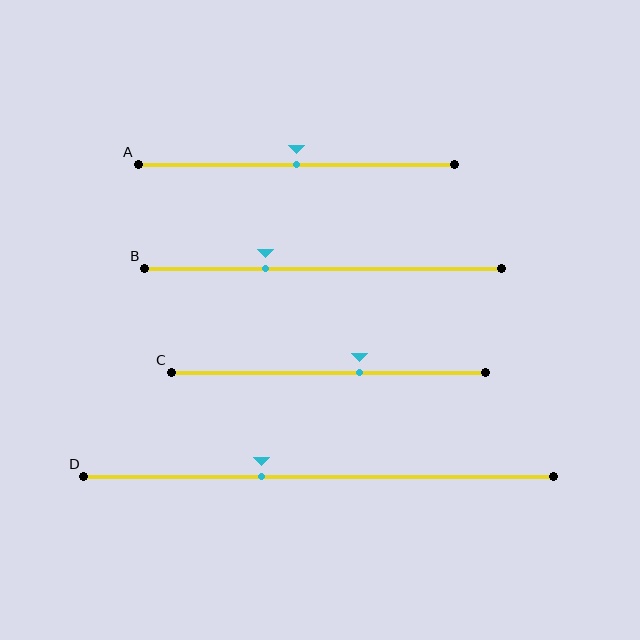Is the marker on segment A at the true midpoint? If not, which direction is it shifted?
Yes, the marker on segment A is at the true midpoint.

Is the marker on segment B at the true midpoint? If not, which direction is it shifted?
No, the marker on segment B is shifted to the left by about 16% of the segment length.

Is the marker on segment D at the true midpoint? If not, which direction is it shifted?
No, the marker on segment D is shifted to the left by about 12% of the segment length.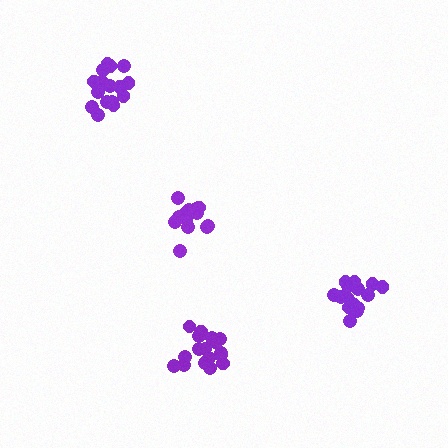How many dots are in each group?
Group 1: 16 dots, Group 2: 16 dots, Group 3: 15 dots, Group 4: 17 dots (64 total).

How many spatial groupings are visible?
There are 4 spatial groupings.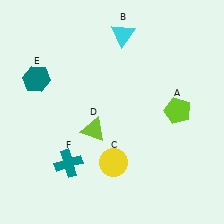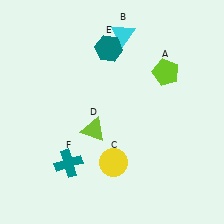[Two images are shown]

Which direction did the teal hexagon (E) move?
The teal hexagon (E) moved right.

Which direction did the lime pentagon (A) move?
The lime pentagon (A) moved up.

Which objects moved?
The objects that moved are: the lime pentagon (A), the teal hexagon (E).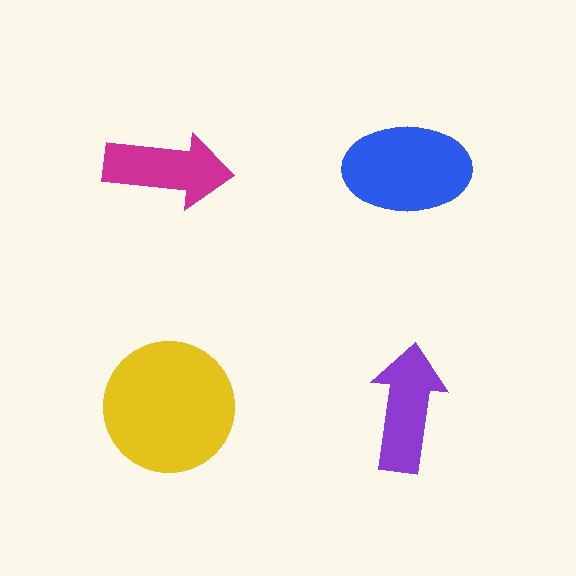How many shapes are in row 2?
2 shapes.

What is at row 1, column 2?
A blue ellipse.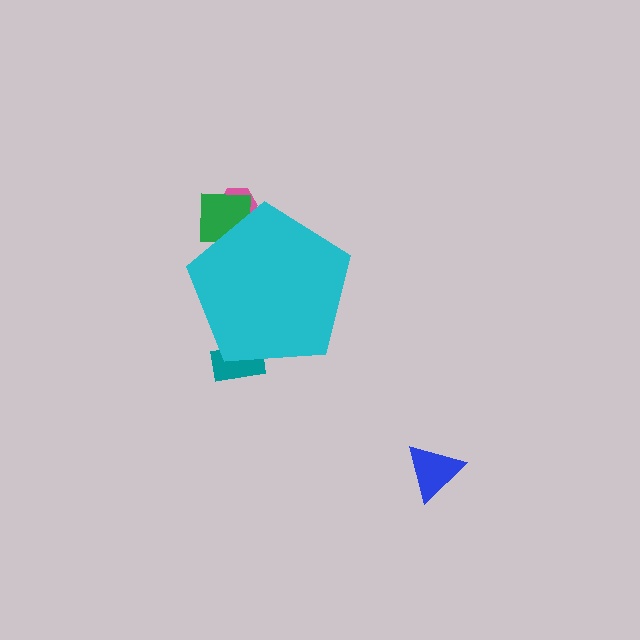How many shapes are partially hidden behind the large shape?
3 shapes are partially hidden.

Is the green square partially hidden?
Yes, the green square is partially hidden behind the cyan pentagon.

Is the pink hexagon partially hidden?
Yes, the pink hexagon is partially hidden behind the cyan pentagon.